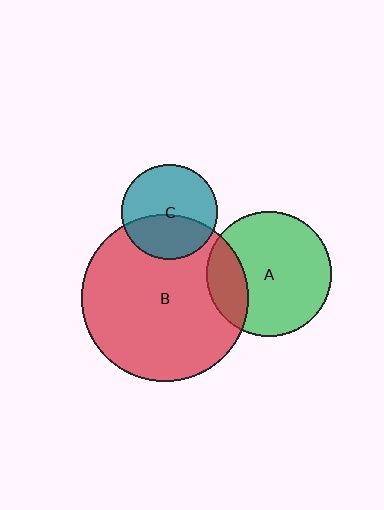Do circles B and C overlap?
Yes.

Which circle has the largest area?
Circle B (red).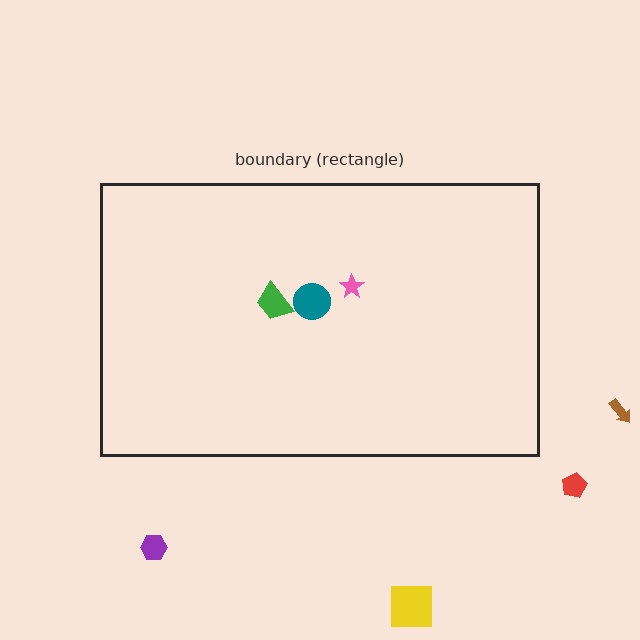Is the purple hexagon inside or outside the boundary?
Outside.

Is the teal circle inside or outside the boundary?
Inside.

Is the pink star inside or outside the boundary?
Inside.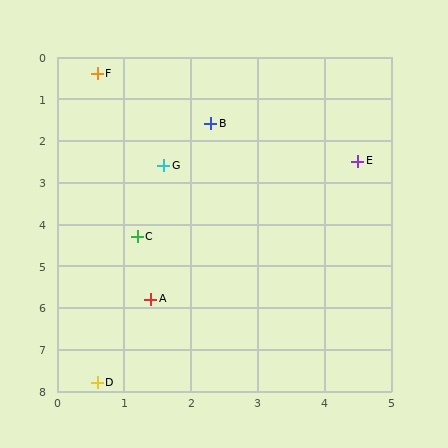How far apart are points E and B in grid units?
Points E and B are about 2.4 grid units apart.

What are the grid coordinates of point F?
Point F is at approximately (0.6, 0.4).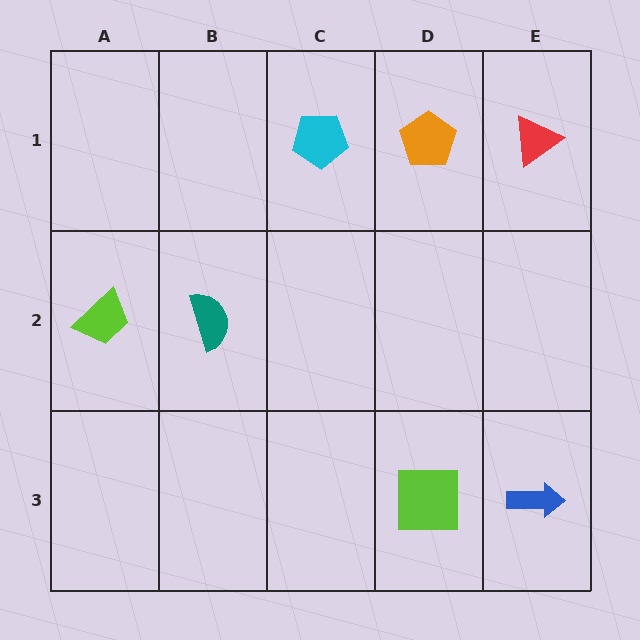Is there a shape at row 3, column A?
No, that cell is empty.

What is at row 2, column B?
A teal semicircle.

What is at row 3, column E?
A blue arrow.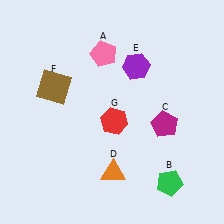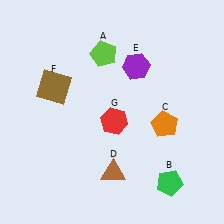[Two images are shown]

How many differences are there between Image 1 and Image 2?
There are 3 differences between the two images.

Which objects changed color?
A changed from pink to lime. C changed from magenta to orange. D changed from orange to brown.